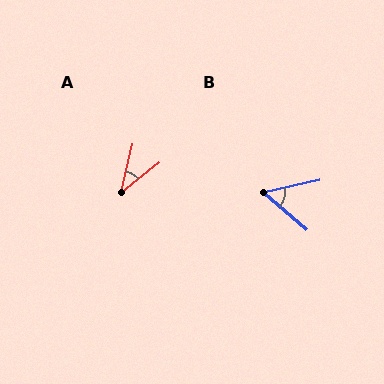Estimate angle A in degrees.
Approximately 38 degrees.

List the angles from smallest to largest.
A (38°), B (53°).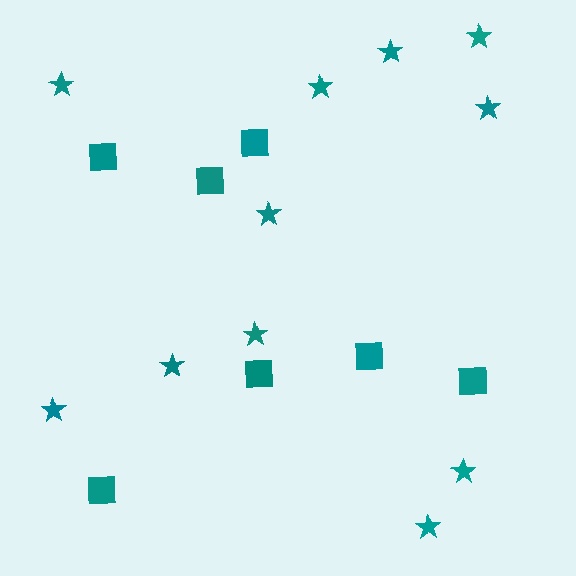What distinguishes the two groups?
There are 2 groups: one group of stars (11) and one group of squares (7).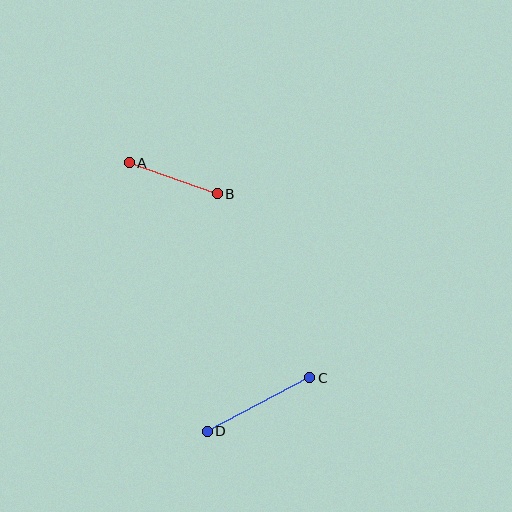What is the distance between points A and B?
The distance is approximately 93 pixels.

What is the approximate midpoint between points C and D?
The midpoint is at approximately (258, 404) pixels.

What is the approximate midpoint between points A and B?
The midpoint is at approximately (173, 178) pixels.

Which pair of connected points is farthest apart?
Points C and D are farthest apart.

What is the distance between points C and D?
The distance is approximately 116 pixels.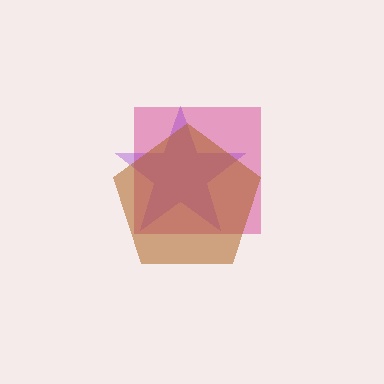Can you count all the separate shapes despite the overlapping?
Yes, there are 3 separate shapes.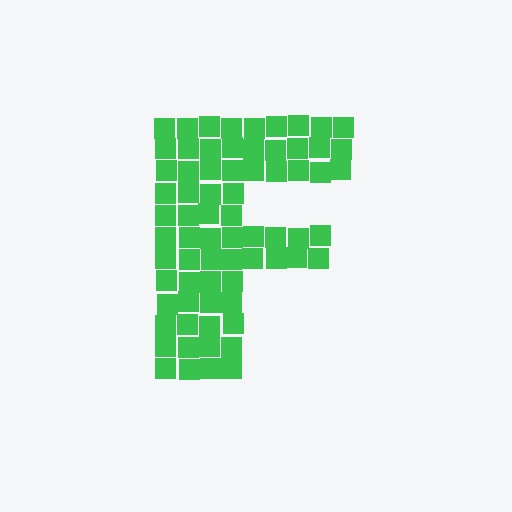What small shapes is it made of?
It is made of small squares.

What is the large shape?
The large shape is the letter F.